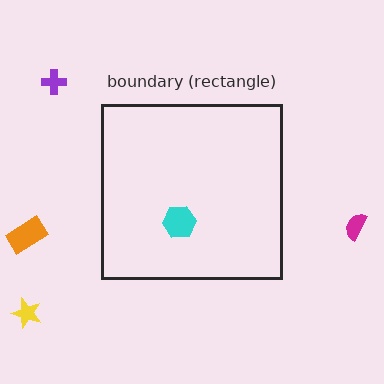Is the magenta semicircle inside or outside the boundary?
Outside.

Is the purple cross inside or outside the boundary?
Outside.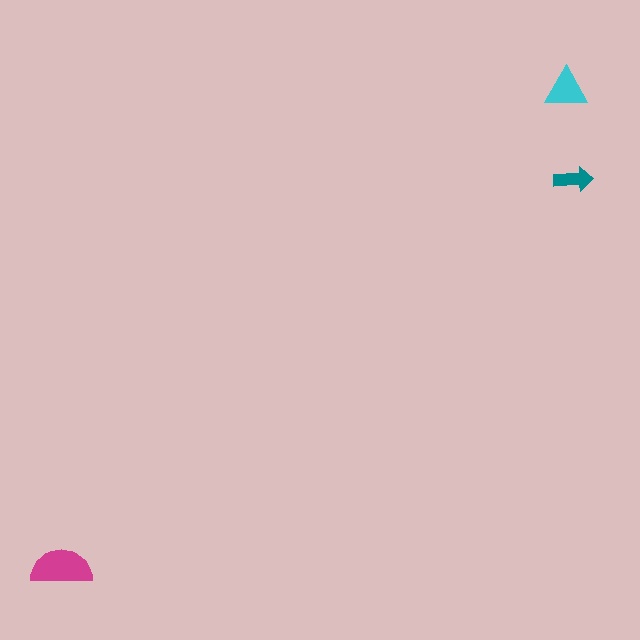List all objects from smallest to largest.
The teal arrow, the cyan triangle, the magenta semicircle.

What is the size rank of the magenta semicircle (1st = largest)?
1st.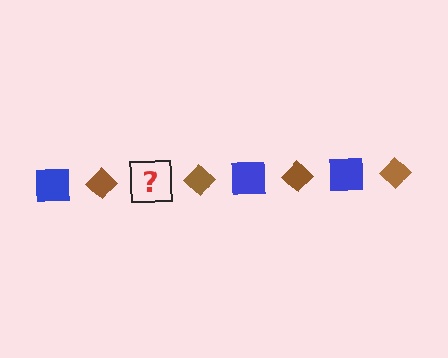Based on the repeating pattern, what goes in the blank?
The blank should be a blue square.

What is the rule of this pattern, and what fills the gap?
The rule is that the pattern alternates between blue square and brown diamond. The gap should be filled with a blue square.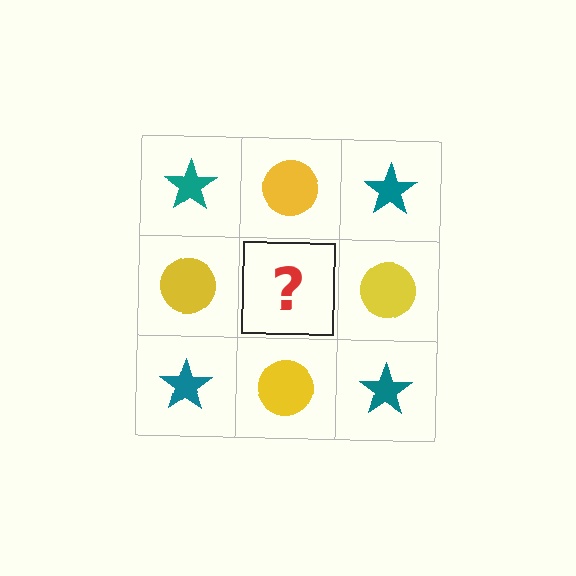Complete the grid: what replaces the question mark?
The question mark should be replaced with a teal star.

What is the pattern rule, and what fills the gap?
The rule is that it alternates teal star and yellow circle in a checkerboard pattern. The gap should be filled with a teal star.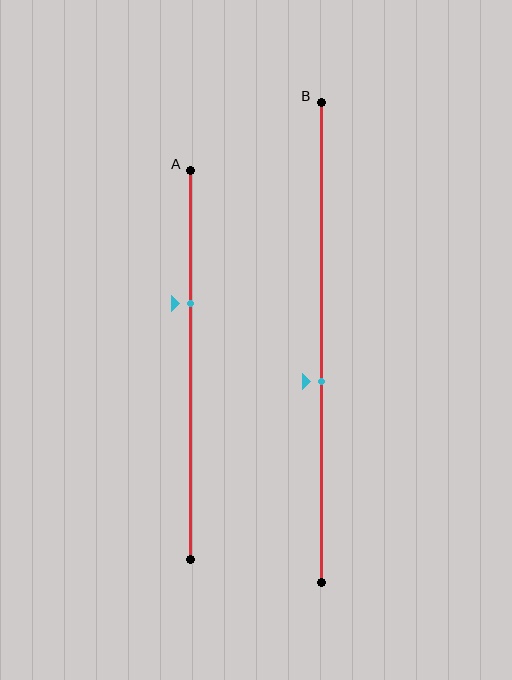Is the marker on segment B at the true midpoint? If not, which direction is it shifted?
No, the marker on segment B is shifted downward by about 8% of the segment length.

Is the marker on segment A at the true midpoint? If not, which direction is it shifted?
No, the marker on segment A is shifted upward by about 16% of the segment length.